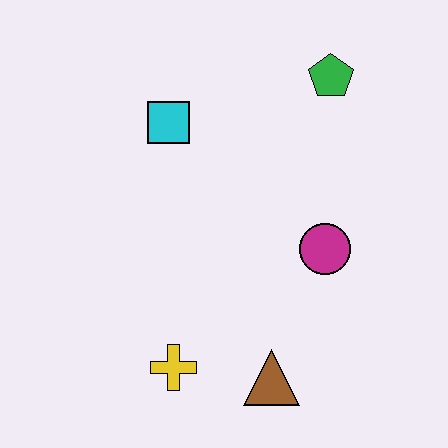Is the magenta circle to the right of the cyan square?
Yes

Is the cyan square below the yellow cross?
No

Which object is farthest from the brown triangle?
The green pentagon is farthest from the brown triangle.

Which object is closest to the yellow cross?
The brown triangle is closest to the yellow cross.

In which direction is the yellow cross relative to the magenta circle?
The yellow cross is to the left of the magenta circle.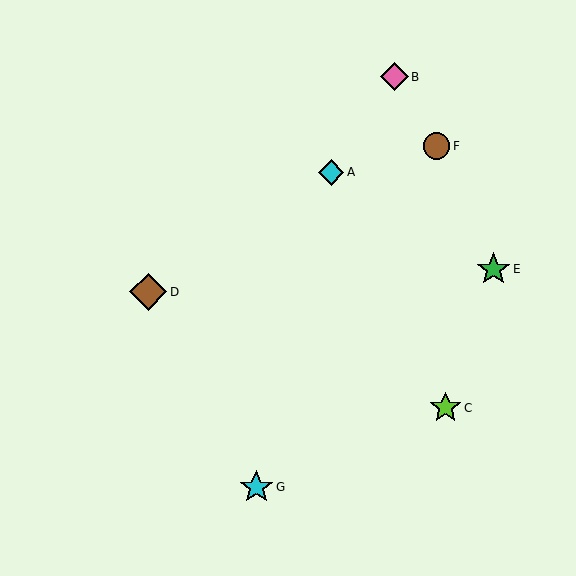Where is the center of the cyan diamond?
The center of the cyan diamond is at (331, 172).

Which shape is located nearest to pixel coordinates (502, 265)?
The green star (labeled E) at (494, 269) is nearest to that location.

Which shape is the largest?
The brown diamond (labeled D) is the largest.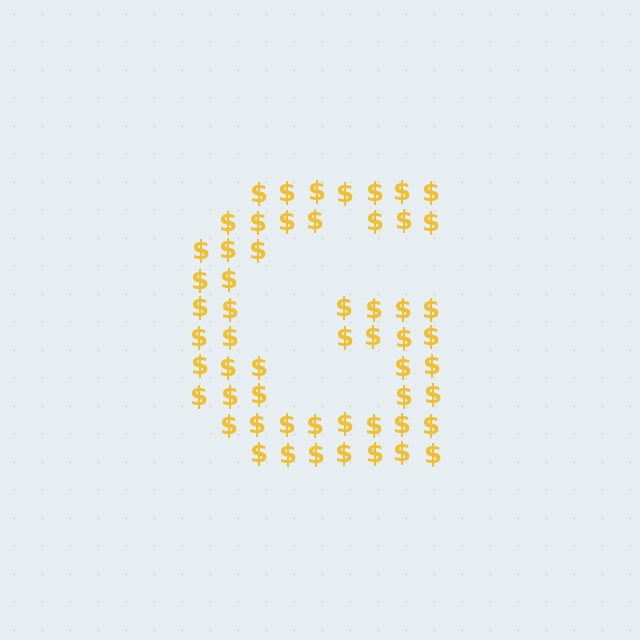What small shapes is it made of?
It is made of small dollar signs.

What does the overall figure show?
The overall figure shows the letter G.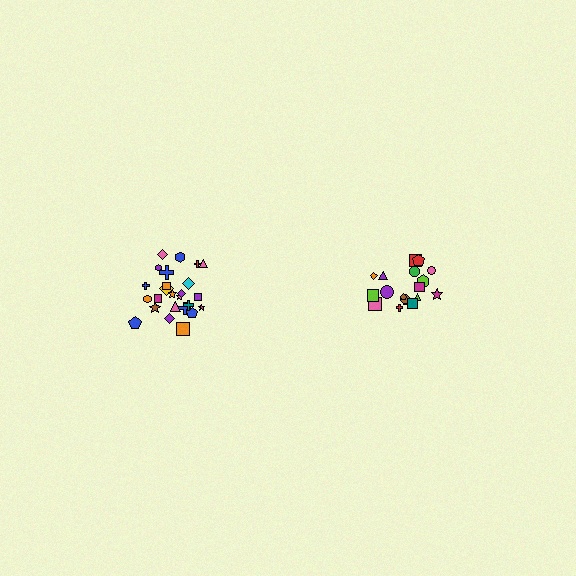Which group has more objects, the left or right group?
The left group.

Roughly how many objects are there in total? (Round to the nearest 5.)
Roughly 45 objects in total.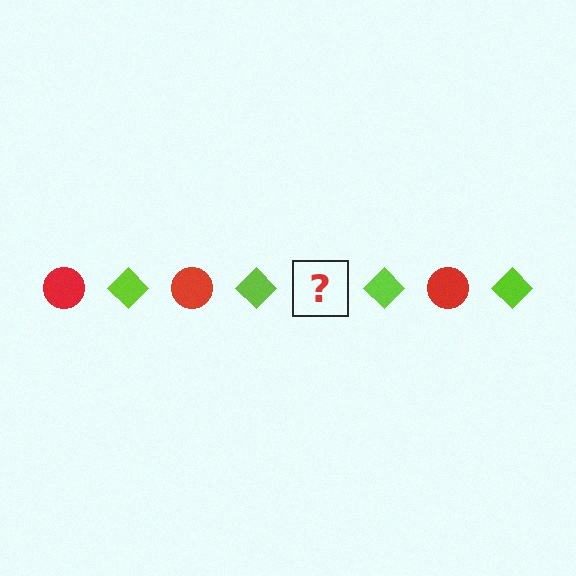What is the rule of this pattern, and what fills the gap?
The rule is that the pattern alternates between red circle and lime diamond. The gap should be filled with a red circle.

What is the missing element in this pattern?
The missing element is a red circle.